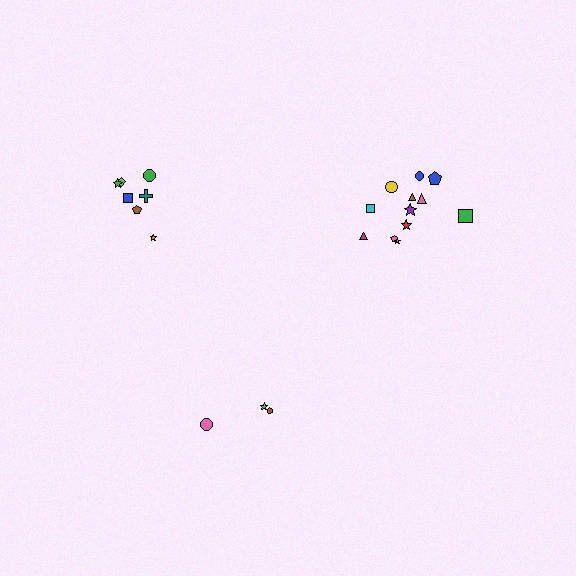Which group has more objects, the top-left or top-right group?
The top-right group.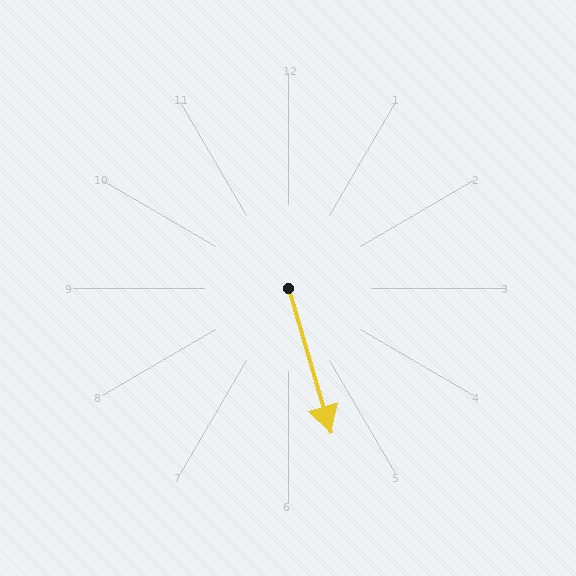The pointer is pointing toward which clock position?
Roughly 5 o'clock.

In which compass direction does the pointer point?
South.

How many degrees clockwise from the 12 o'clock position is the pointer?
Approximately 164 degrees.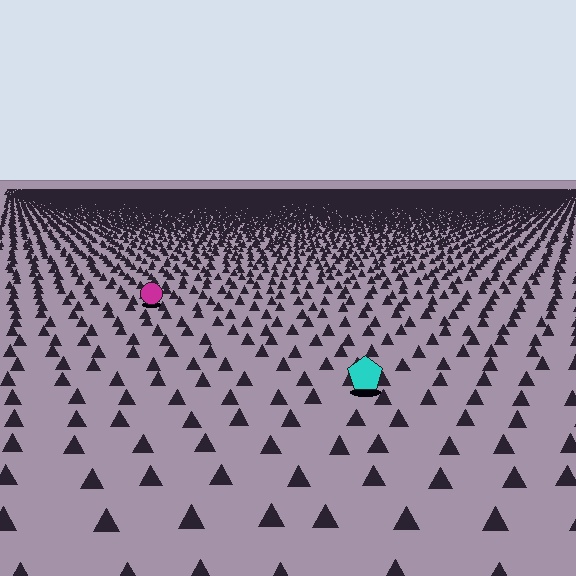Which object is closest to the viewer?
The cyan pentagon is closest. The texture marks near it are larger and more spread out.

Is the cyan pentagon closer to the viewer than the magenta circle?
Yes. The cyan pentagon is closer — you can tell from the texture gradient: the ground texture is coarser near it.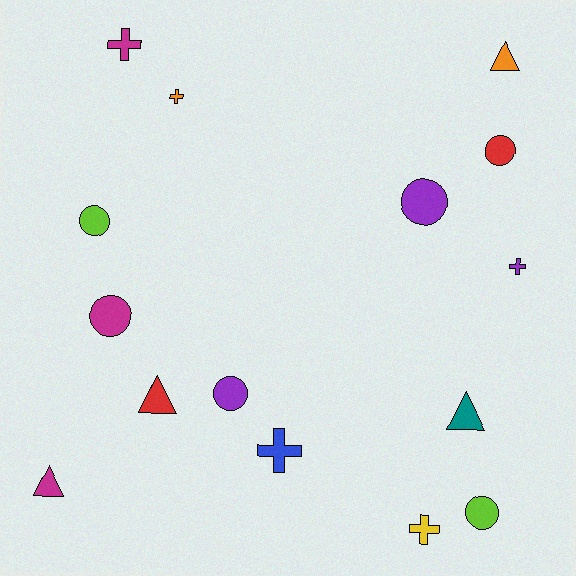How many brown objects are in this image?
There are no brown objects.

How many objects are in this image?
There are 15 objects.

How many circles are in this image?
There are 6 circles.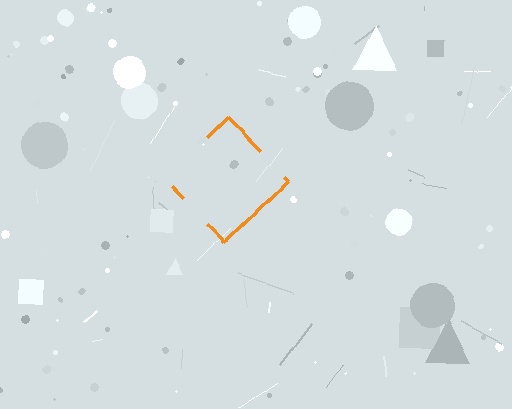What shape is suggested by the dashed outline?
The dashed outline suggests a diamond.